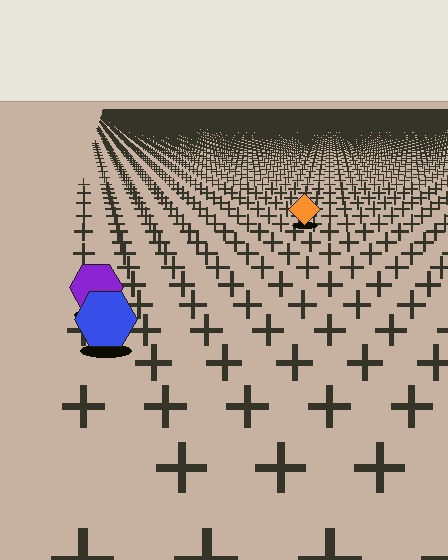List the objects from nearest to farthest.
From nearest to farthest: the blue hexagon, the purple hexagon, the orange diamond.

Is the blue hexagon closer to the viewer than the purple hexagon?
Yes. The blue hexagon is closer — you can tell from the texture gradient: the ground texture is coarser near it.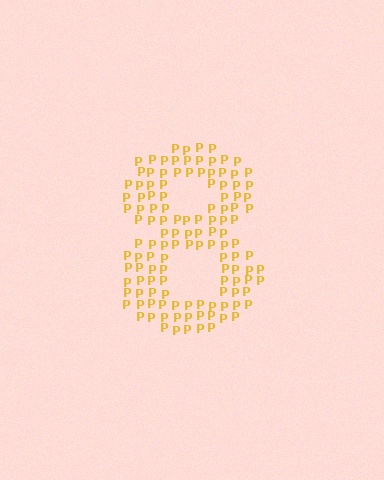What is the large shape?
The large shape is the digit 8.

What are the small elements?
The small elements are letter P's.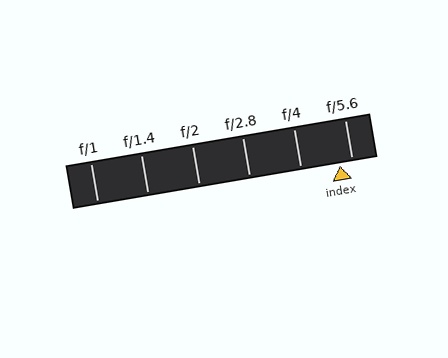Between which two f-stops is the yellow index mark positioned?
The index mark is between f/4 and f/5.6.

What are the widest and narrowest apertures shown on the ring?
The widest aperture shown is f/1 and the narrowest is f/5.6.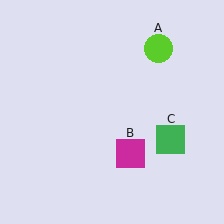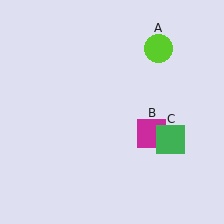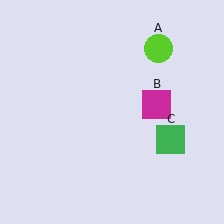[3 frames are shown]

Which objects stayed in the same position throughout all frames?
Lime circle (object A) and green square (object C) remained stationary.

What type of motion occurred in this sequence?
The magenta square (object B) rotated counterclockwise around the center of the scene.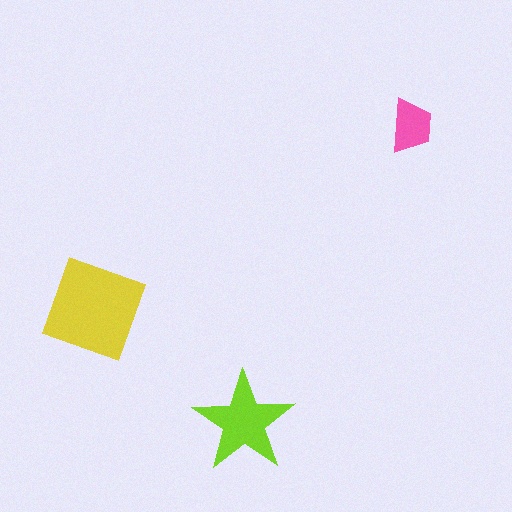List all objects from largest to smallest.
The yellow diamond, the lime star, the pink trapezoid.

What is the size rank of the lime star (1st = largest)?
2nd.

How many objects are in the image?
There are 3 objects in the image.